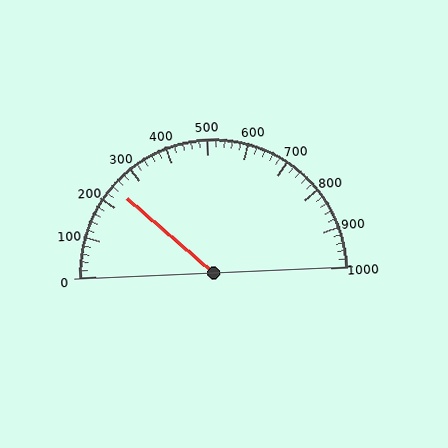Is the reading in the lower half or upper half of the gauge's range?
The reading is in the lower half of the range (0 to 1000).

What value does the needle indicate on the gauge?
The needle indicates approximately 240.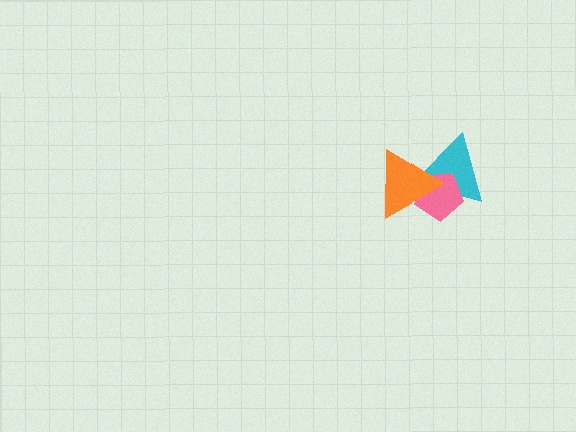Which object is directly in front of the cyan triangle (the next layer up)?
The pink pentagon is directly in front of the cyan triangle.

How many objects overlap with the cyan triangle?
2 objects overlap with the cyan triangle.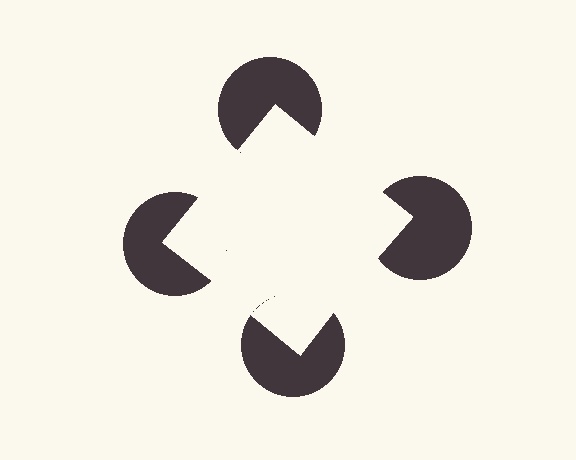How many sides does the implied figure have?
4 sides.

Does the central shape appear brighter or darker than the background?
It typically appears slightly brighter than the background, even though no actual brightness change is drawn.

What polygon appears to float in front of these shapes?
An illusory square — its edges are inferred from the aligned wedge cuts in the pac-man discs, not physically drawn.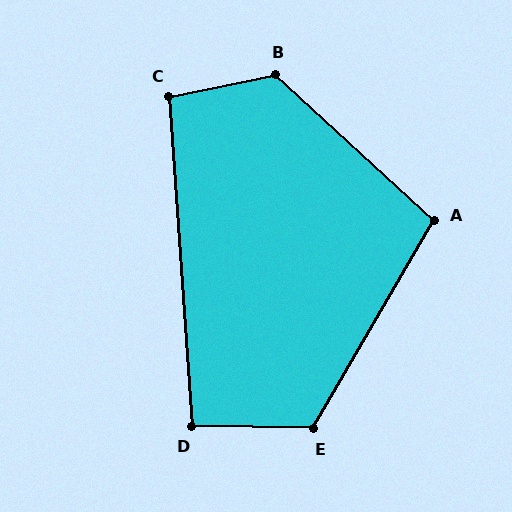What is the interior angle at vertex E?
Approximately 119 degrees (obtuse).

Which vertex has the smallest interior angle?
D, at approximately 95 degrees.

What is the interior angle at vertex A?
Approximately 102 degrees (obtuse).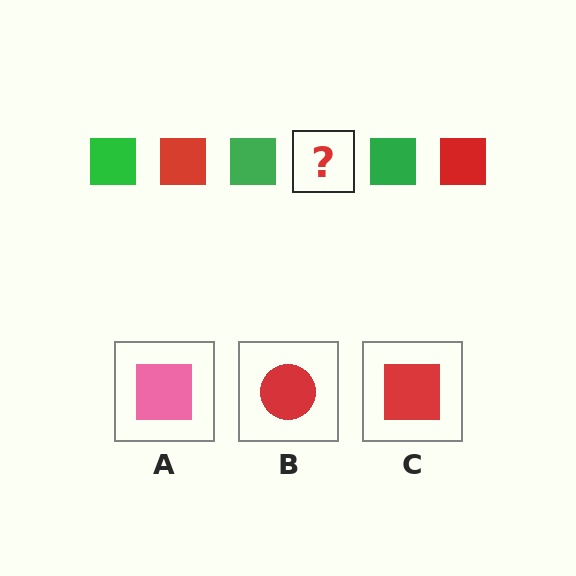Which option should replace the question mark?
Option C.